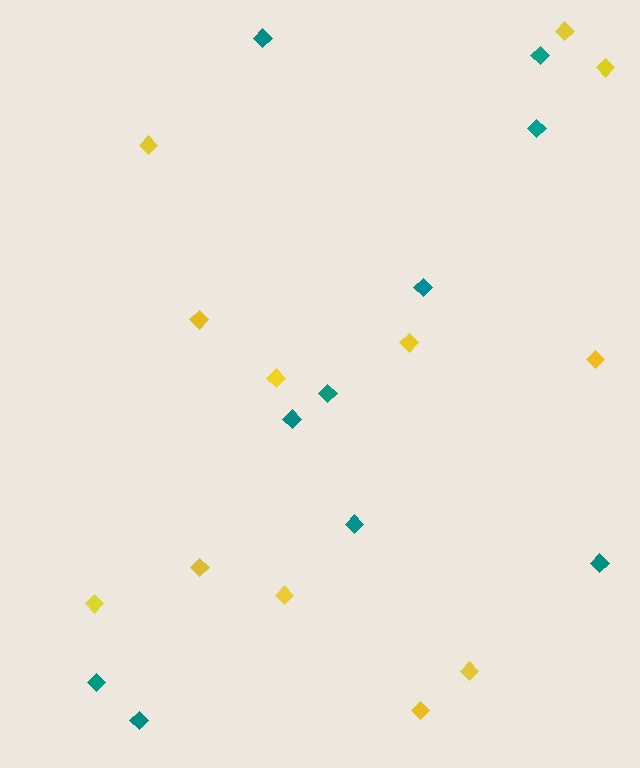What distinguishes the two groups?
There are 2 groups: one group of yellow diamonds (12) and one group of teal diamonds (10).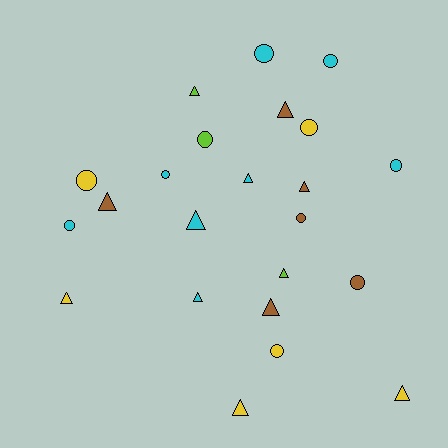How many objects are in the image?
There are 23 objects.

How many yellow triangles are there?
There are 3 yellow triangles.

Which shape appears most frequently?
Triangle, with 12 objects.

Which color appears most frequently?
Cyan, with 8 objects.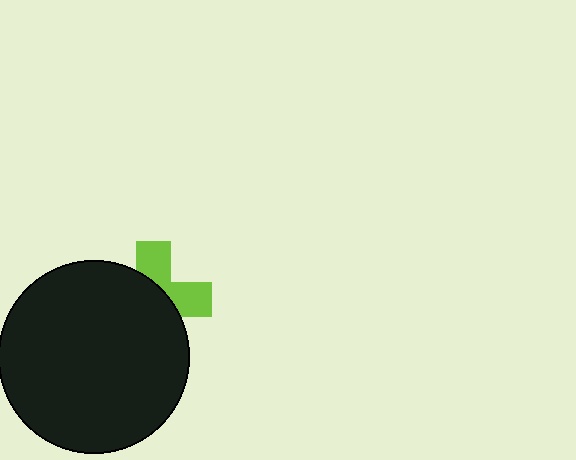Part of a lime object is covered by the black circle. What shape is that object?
It is a cross.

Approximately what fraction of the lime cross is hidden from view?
Roughly 60% of the lime cross is hidden behind the black circle.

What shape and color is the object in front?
The object in front is a black circle.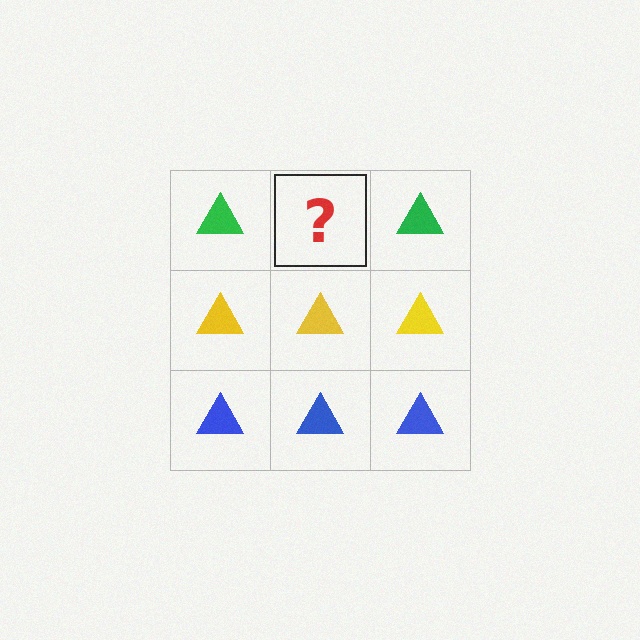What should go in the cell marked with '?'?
The missing cell should contain a green triangle.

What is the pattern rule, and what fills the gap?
The rule is that each row has a consistent color. The gap should be filled with a green triangle.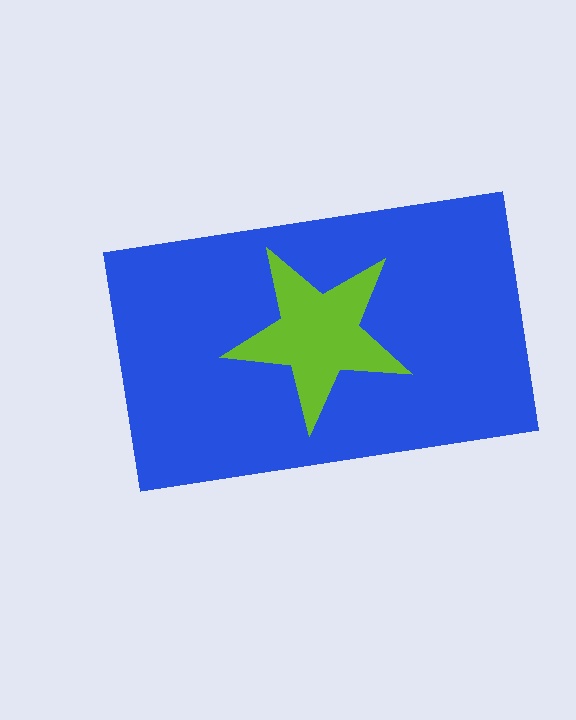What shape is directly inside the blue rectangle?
The lime star.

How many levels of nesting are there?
2.